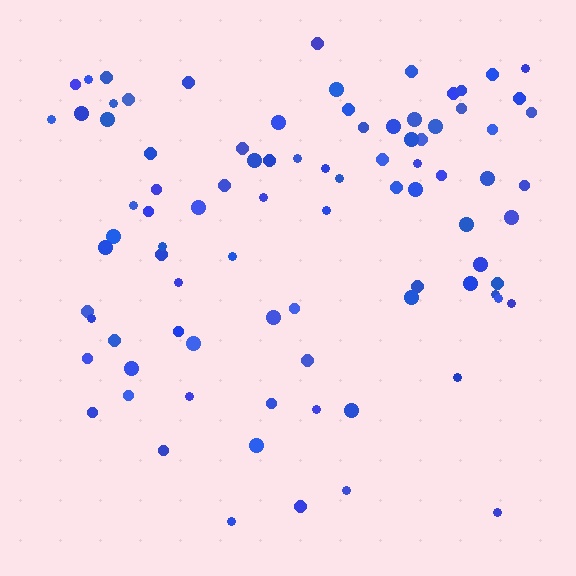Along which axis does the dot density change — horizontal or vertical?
Vertical.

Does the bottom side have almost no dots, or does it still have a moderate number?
Still a moderate number, just noticeably fewer than the top.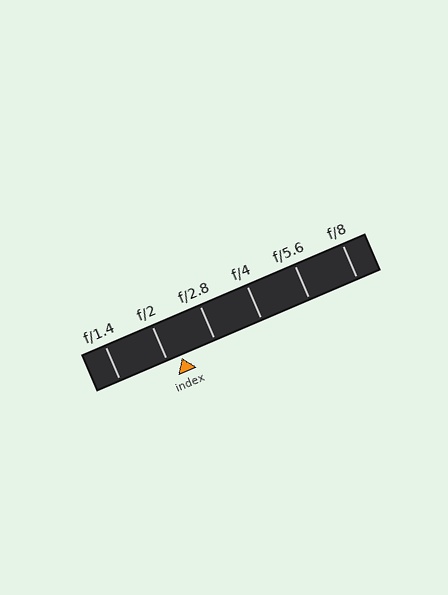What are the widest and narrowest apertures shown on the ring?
The widest aperture shown is f/1.4 and the narrowest is f/8.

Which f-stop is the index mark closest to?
The index mark is closest to f/2.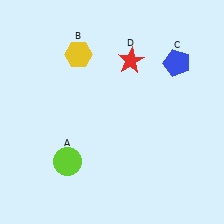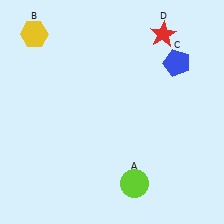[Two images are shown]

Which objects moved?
The objects that moved are: the lime circle (A), the yellow hexagon (B), the red star (D).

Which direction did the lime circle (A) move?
The lime circle (A) moved right.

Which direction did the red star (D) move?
The red star (D) moved right.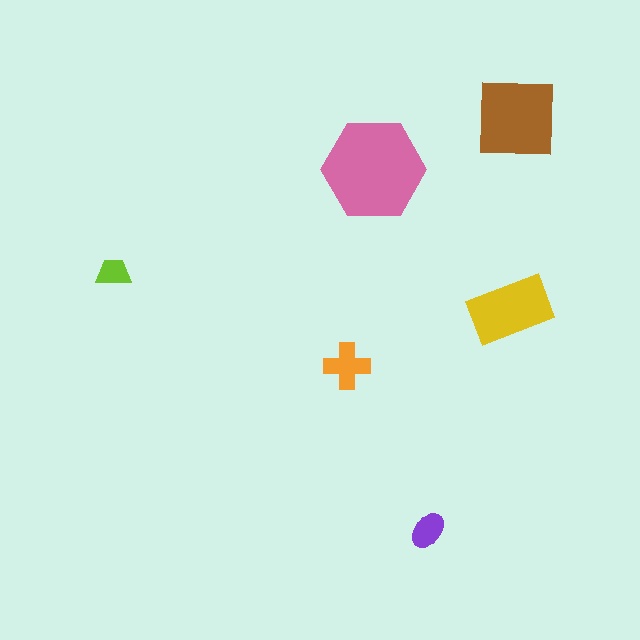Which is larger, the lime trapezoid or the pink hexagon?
The pink hexagon.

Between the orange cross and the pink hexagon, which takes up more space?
The pink hexagon.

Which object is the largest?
The pink hexagon.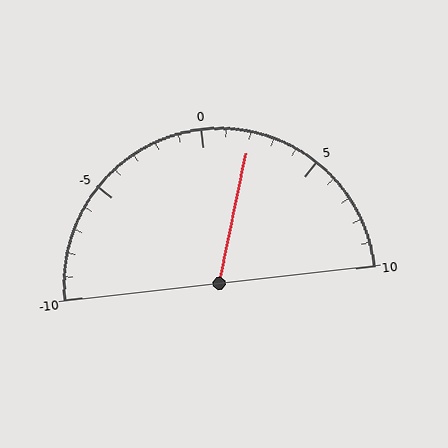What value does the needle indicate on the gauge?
The needle indicates approximately 2.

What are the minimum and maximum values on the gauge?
The gauge ranges from -10 to 10.